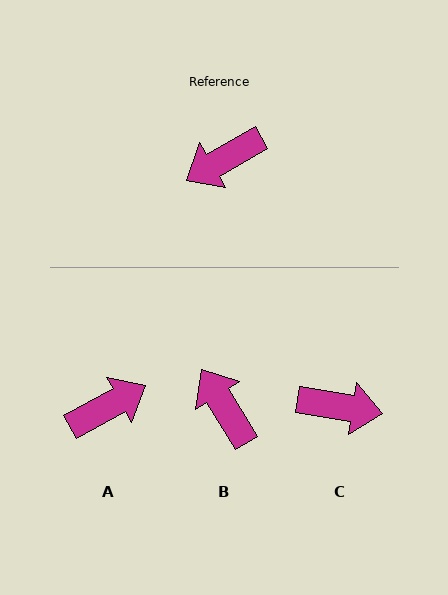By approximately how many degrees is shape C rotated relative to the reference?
Approximately 141 degrees counter-clockwise.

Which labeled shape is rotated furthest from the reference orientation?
A, about 179 degrees away.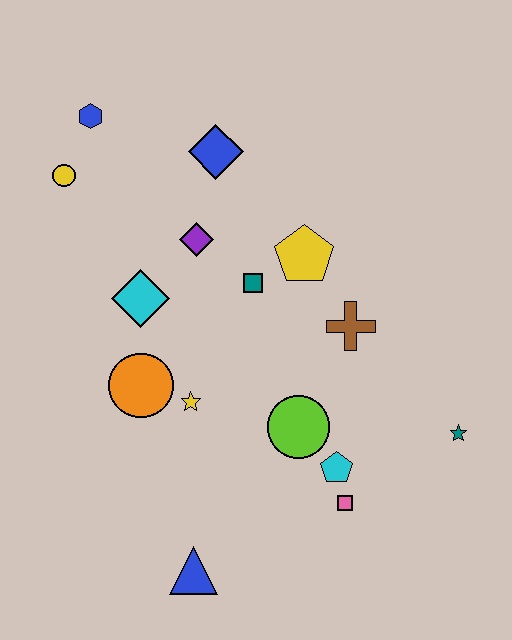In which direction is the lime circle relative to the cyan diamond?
The lime circle is to the right of the cyan diamond.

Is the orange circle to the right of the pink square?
No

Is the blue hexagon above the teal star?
Yes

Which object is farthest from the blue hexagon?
The teal star is farthest from the blue hexagon.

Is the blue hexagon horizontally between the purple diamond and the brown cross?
No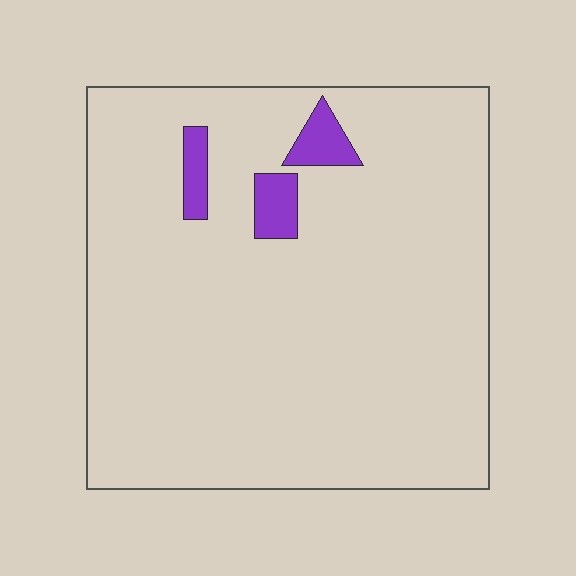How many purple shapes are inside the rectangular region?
3.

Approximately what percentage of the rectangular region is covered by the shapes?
Approximately 5%.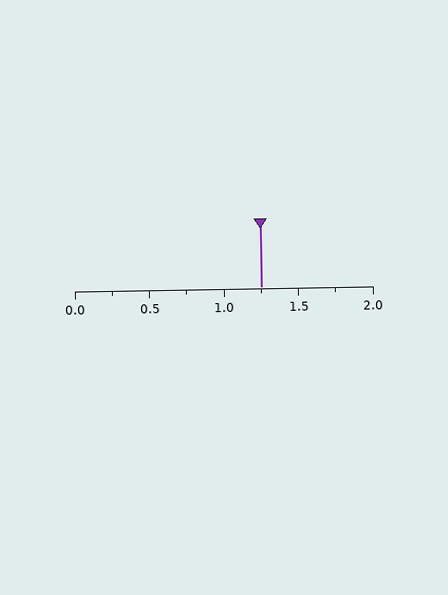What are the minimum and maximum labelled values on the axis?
The axis runs from 0.0 to 2.0.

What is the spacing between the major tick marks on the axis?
The major ticks are spaced 0.5 apart.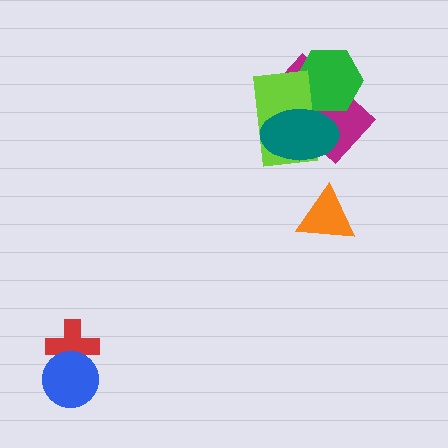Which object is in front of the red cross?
The blue circle is in front of the red cross.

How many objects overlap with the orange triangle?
0 objects overlap with the orange triangle.